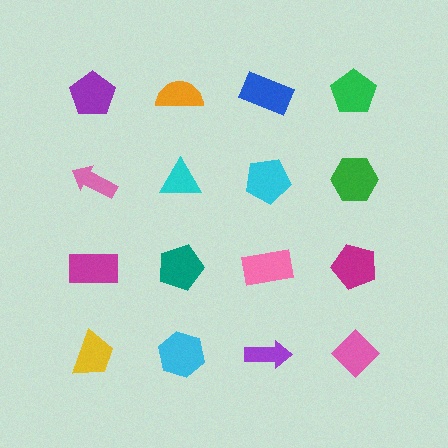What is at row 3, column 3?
A pink rectangle.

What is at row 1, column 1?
A purple pentagon.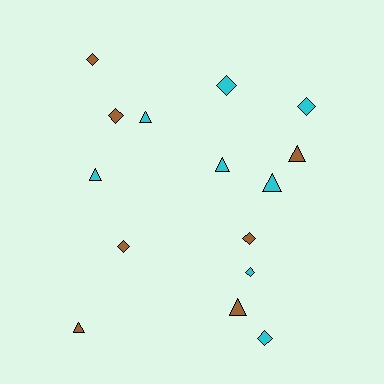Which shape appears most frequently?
Diamond, with 8 objects.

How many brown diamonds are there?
There are 4 brown diamonds.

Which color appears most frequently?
Cyan, with 8 objects.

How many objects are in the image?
There are 15 objects.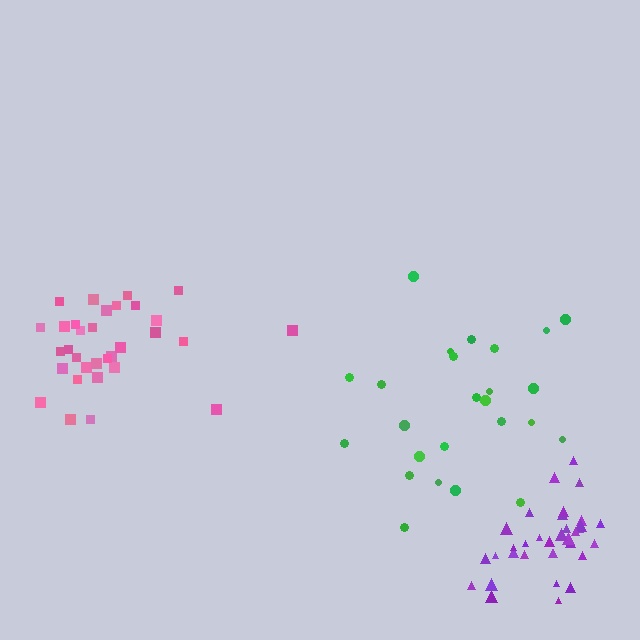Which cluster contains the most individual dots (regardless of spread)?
Purple (34).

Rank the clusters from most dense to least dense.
purple, pink, green.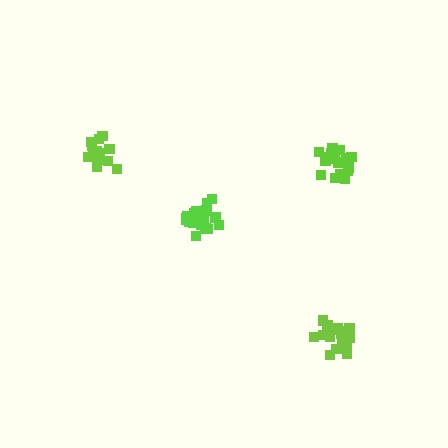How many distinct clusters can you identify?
There are 4 distinct clusters.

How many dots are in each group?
Group 1: 20 dots, Group 2: 15 dots, Group 3: 20 dots, Group 4: 19 dots (74 total).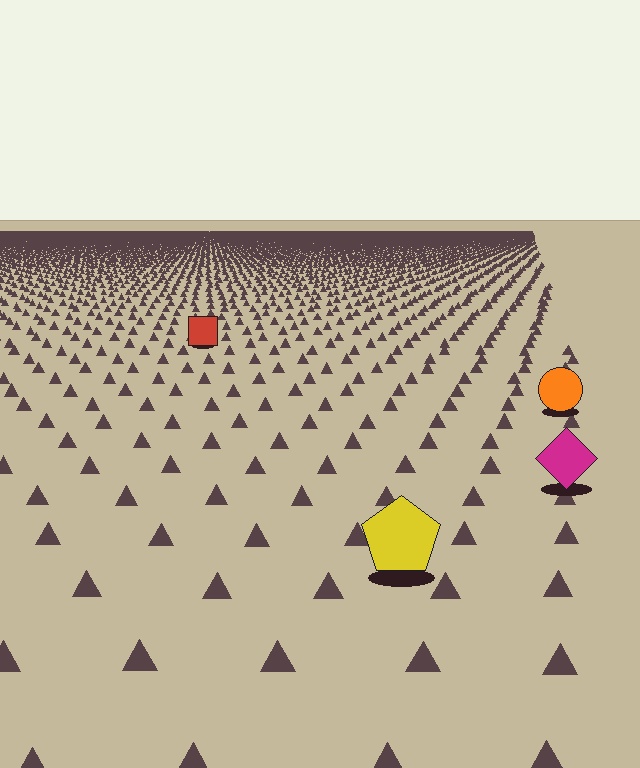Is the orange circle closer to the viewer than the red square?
Yes. The orange circle is closer — you can tell from the texture gradient: the ground texture is coarser near it.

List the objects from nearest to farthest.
From nearest to farthest: the yellow pentagon, the magenta diamond, the orange circle, the red square.